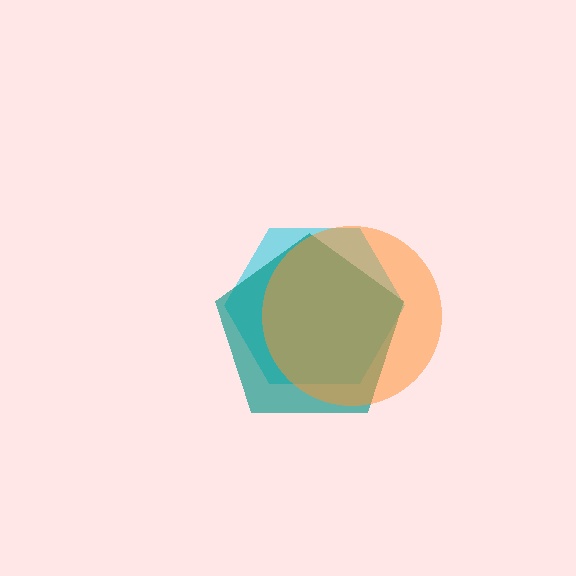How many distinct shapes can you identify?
There are 3 distinct shapes: a cyan hexagon, a teal pentagon, an orange circle.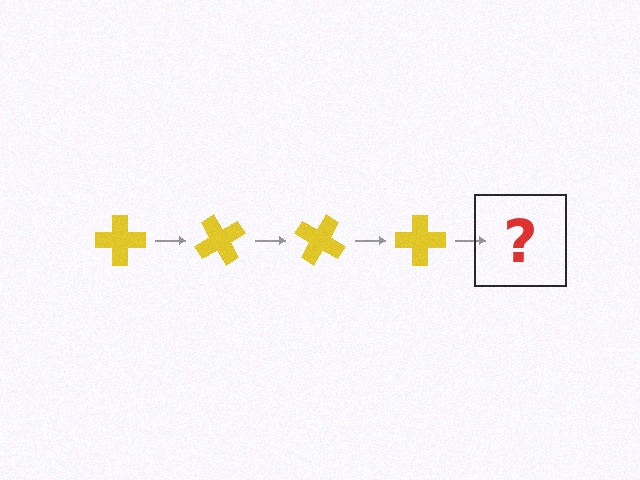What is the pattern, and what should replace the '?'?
The pattern is that the cross rotates 60 degrees each step. The '?' should be a yellow cross rotated 240 degrees.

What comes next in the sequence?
The next element should be a yellow cross rotated 240 degrees.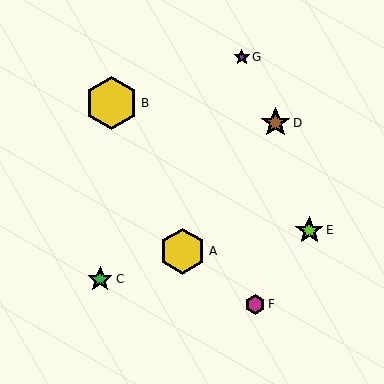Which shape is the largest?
The yellow hexagon (labeled B) is the largest.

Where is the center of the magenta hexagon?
The center of the magenta hexagon is at (255, 304).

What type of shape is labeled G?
Shape G is a purple star.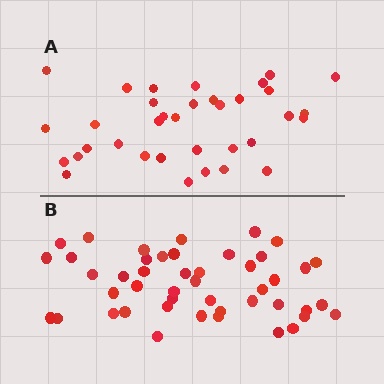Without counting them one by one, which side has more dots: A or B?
Region B (the bottom region) has more dots.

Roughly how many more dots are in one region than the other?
Region B has roughly 12 or so more dots than region A.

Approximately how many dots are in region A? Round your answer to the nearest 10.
About 40 dots. (The exact count is 35, which rounds to 40.)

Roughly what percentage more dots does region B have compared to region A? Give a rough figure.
About 30% more.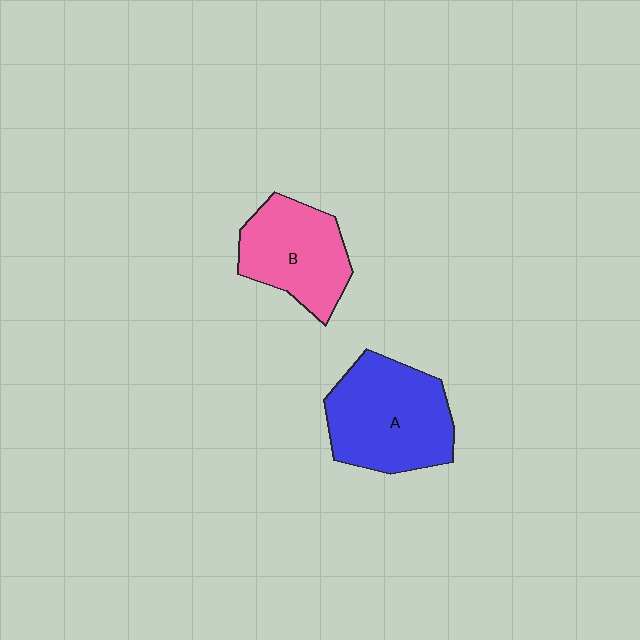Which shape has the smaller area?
Shape B (pink).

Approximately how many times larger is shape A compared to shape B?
Approximately 1.3 times.